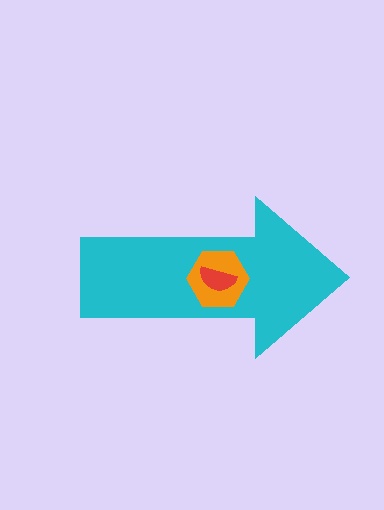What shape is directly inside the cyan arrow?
The orange hexagon.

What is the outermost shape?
The cyan arrow.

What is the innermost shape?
The red semicircle.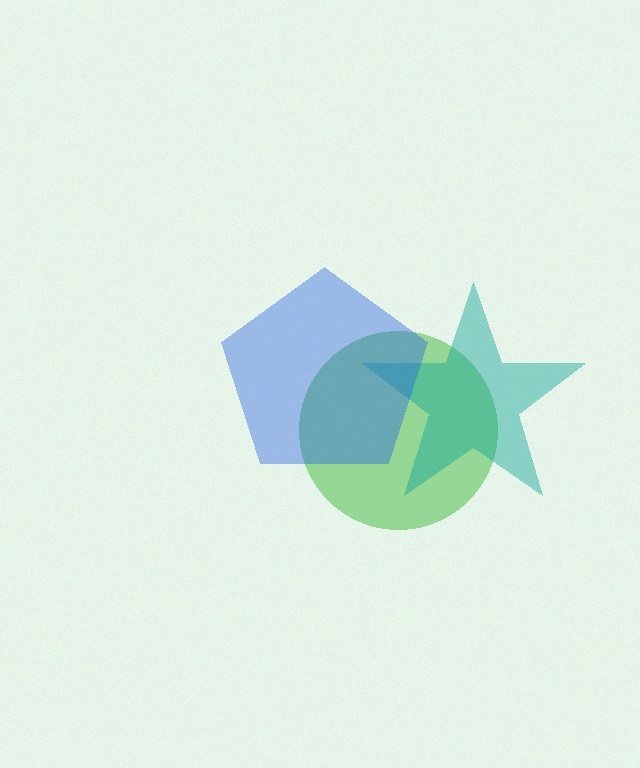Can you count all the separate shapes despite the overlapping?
Yes, there are 3 separate shapes.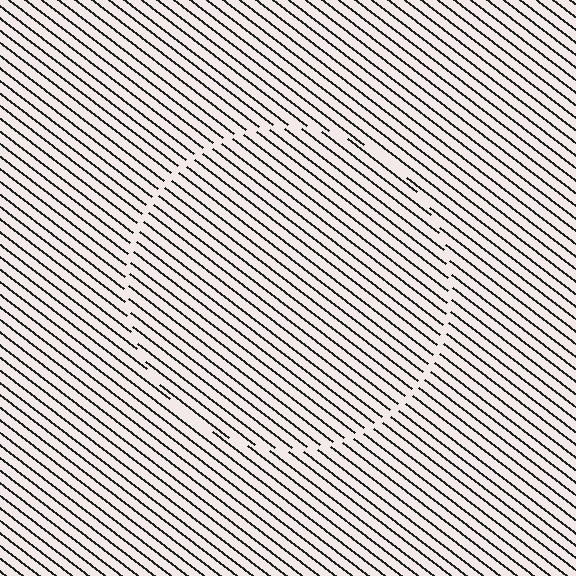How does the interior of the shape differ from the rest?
The interior of the shape contains the same grating, shifted by half a period — the contour is defined by the phase discontinuity where line-ends from the inner and outer gratings abut.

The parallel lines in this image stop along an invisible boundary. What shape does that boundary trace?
An illusory circle. The interior of the shape contains the same grating, shifted by half a period — the contour is defined by the phase discontinuity where line-ends from the inner and outer gratings abut.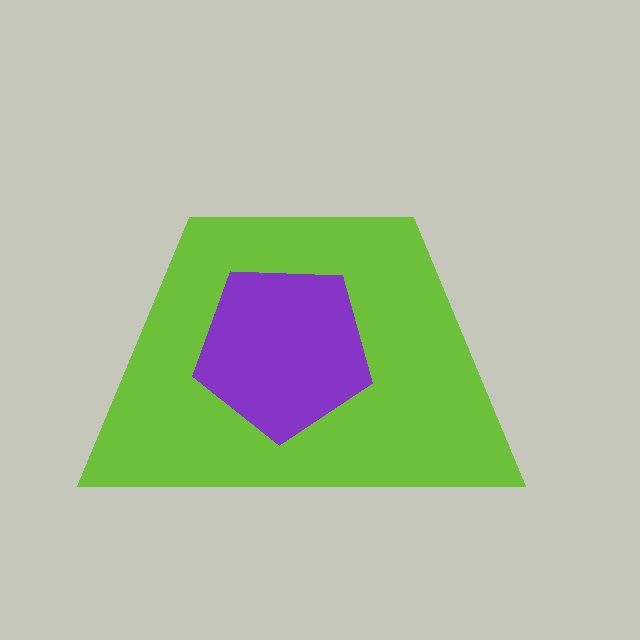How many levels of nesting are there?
2.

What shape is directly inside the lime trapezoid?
The purple pentagon.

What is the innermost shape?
The purple pentagon.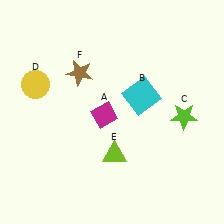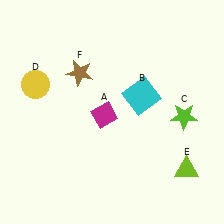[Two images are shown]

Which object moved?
The lime triangle (E) moved right.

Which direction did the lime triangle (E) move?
The lime triangle (E) moved right.